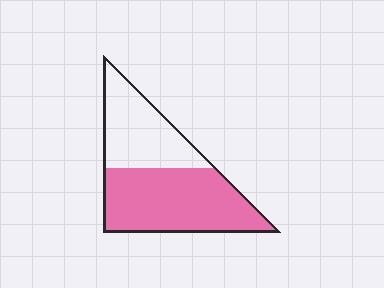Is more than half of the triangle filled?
Yes.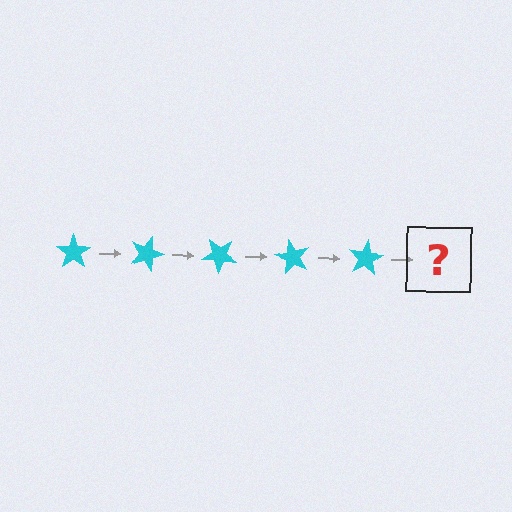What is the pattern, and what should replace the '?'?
The pattern is that the star rotates 20 degrees each step. The '?' should be a cyan star rotated 100 degrees.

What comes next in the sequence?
The next element should be a cyan star rotated 100 degrees.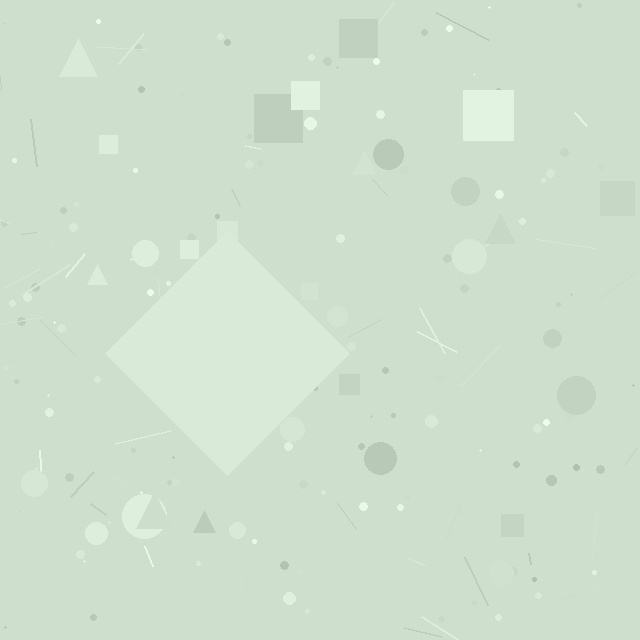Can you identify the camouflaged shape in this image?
The camouflaged shape is a diamond.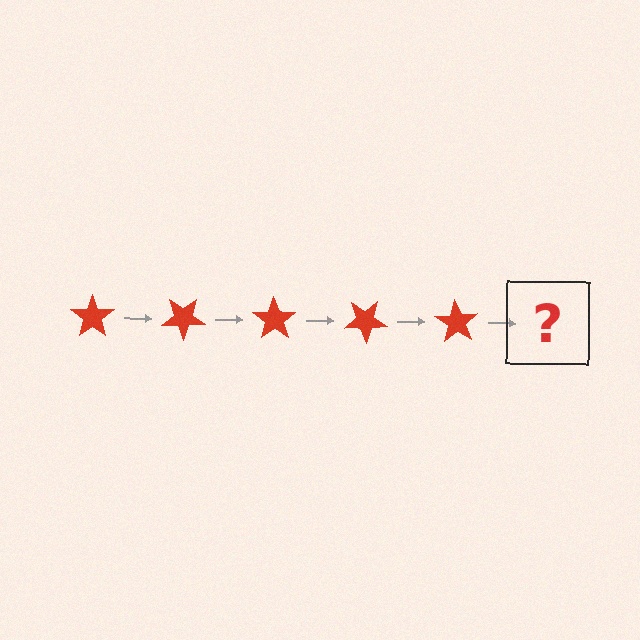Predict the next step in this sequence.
The next step is a red star rotated 175 degrees.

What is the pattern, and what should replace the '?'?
The pattern is that the star rotates 35 degrees each step. The '?' should be a red star rotated 175 degrees.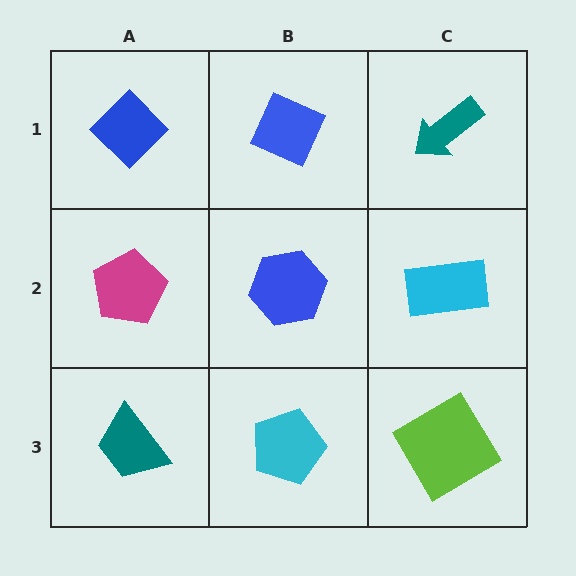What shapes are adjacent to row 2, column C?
A teal arrow (row 1, column C), a lime diamond (row 3, column C), a blue hexagon (row 2, column B).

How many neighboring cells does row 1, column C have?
2.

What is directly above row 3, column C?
A cyan rectangle.